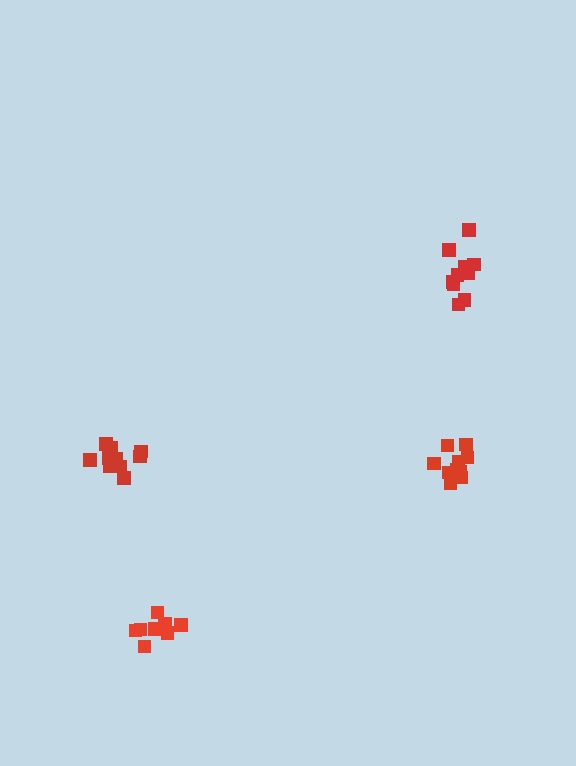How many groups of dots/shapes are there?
There are 4 groups.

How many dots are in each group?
Group 1: 10 dots, Group 2: 10 dots, Group 3: 11 dots, Group 4: 8 dots (39 total).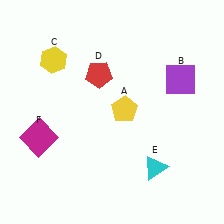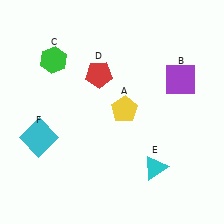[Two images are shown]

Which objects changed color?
C changed from yellow to green. F changed from magenta to cyan.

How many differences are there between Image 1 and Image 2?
There are 2 differences between the two images.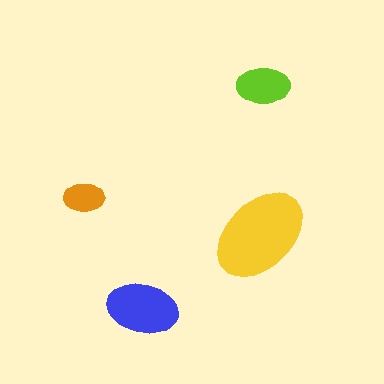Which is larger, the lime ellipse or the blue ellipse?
The blue one.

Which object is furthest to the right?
The lime ellipse is rightmost.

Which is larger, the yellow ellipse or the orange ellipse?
The yellow one.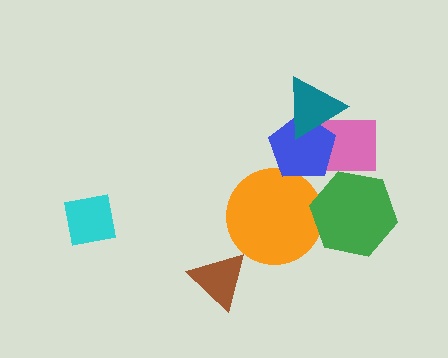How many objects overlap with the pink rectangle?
3 objects overlap with the pink rectangle.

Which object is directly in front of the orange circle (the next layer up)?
The blue pentagon is directly in front of the orange circle.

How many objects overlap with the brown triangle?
0 objects overlap with the brown triangle.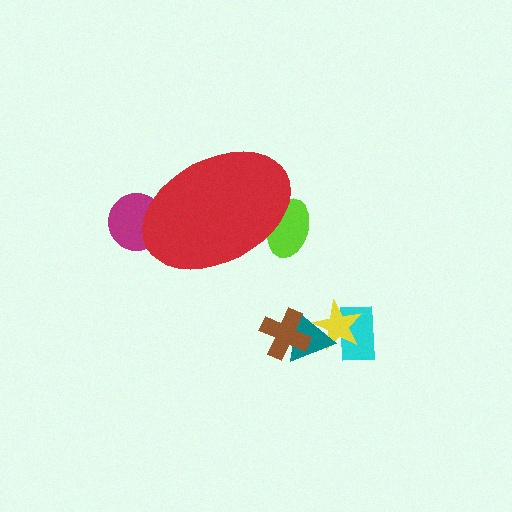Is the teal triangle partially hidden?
No, the teal triangle is fully visible.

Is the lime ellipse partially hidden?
Yes, the lime ellipse is partially hidden behind the red ellipse.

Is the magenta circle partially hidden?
Yes, the magenta circle is partially hidden behind the red ellipse.